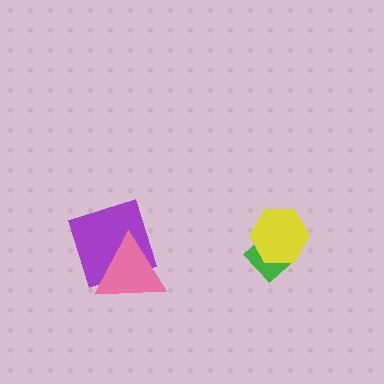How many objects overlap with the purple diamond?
1 object overlaps with the purple diamond.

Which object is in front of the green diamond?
The yellow hexagon is in front of the green diamond.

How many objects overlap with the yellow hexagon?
1 object overlaps with the yellow hexagon.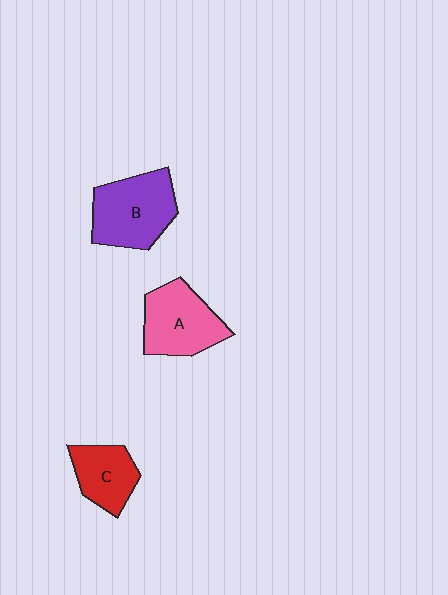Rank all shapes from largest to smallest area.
From largest to smallest: B (purple), A (pink), C (red).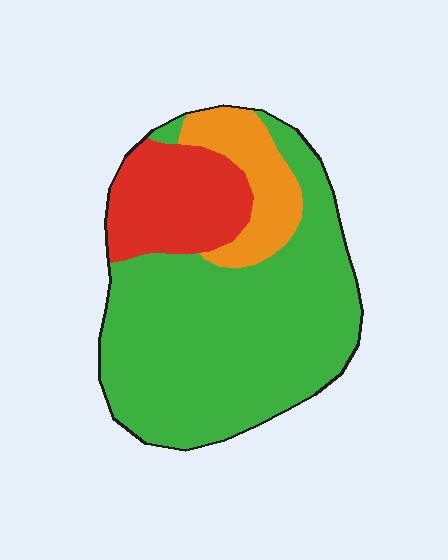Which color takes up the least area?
Orange, at roughly 15%.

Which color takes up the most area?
Green, at roughly 65%.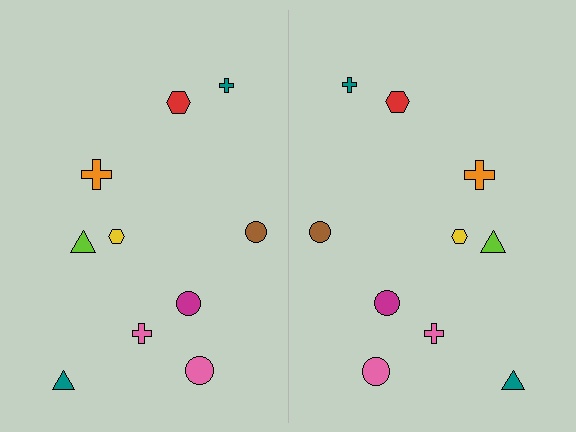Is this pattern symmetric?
Yes, this pattern has bilateral (reflection) symmetry.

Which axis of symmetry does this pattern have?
The pattern has a vertical axis of symmetry running through the center of the image.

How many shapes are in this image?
There are 20 shapes in this image.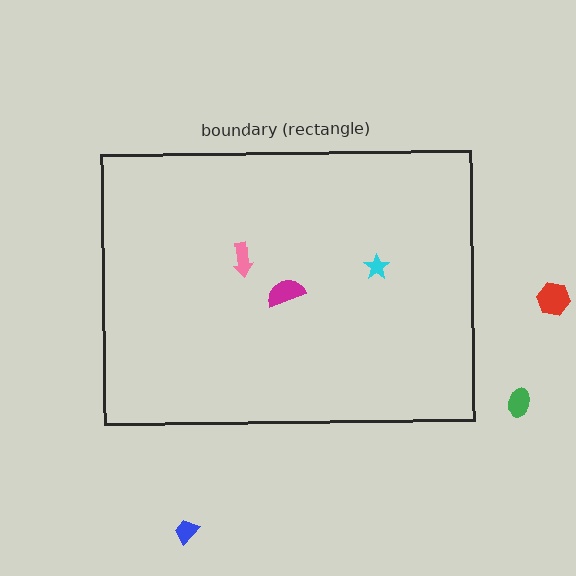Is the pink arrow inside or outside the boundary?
Inside.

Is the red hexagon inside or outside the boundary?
Outside.